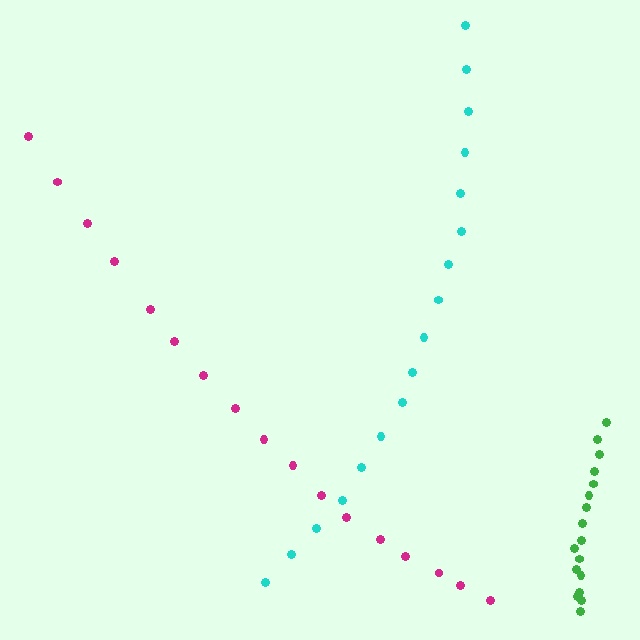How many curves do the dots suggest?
There are 3 distinct paths.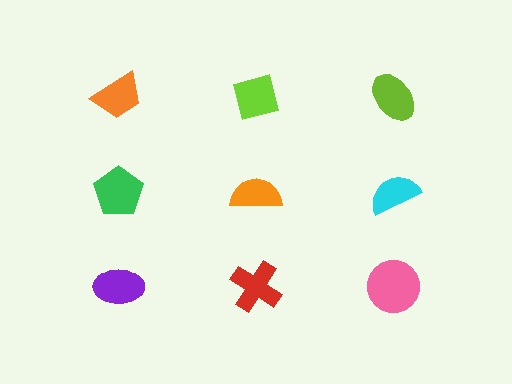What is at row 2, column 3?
A cyan semicircle.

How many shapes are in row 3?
3 shapes.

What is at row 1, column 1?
An orange trapezoid.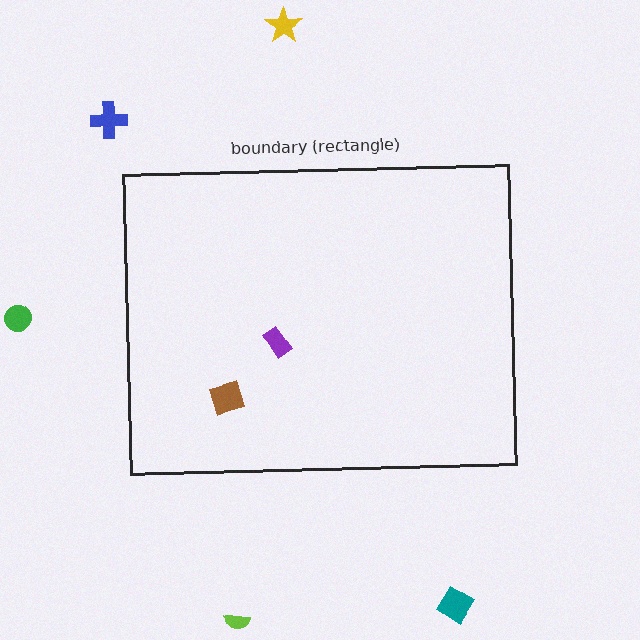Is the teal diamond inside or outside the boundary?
Outside.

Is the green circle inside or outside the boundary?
Outside.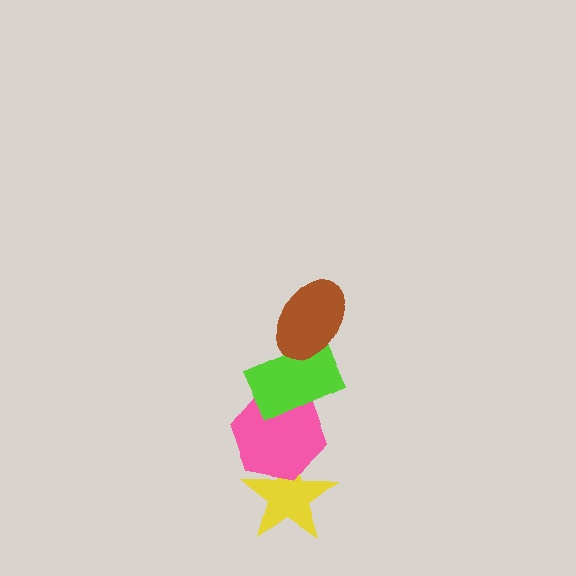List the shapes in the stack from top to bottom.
From top to bottom: the brown ellipse, the lime rectangle, the pink hexagon, the yellow star.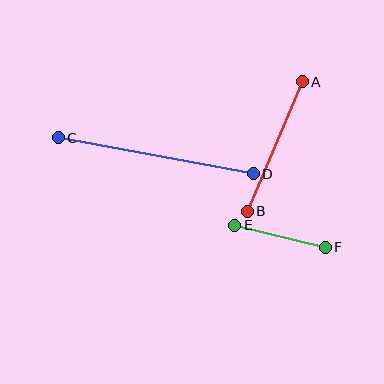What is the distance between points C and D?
The distance is approximately 198 pixels.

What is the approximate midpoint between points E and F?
The midpoint is at approximately (280, 236) pixels.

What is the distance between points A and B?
The distance is approximately 141 pixels.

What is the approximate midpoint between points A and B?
The midpoint is at approximately (275, 147) pixels.